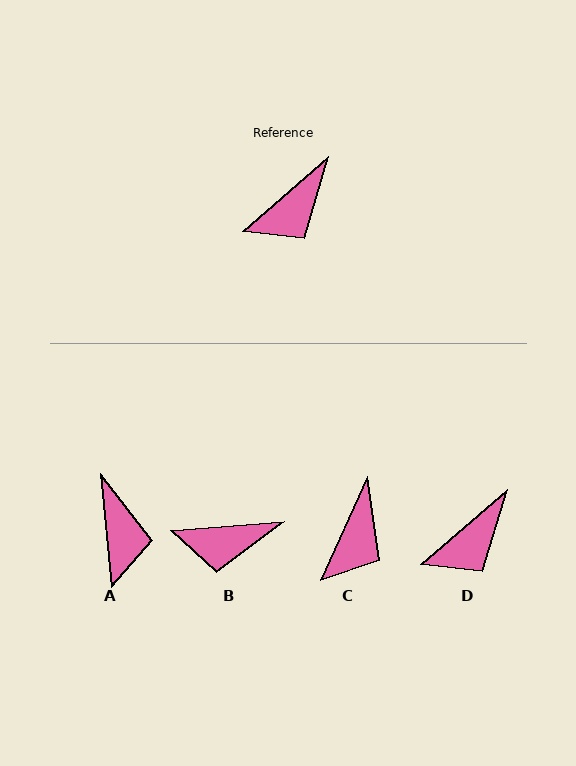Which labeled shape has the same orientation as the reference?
D.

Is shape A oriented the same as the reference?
No, it is off by about 55 degrees.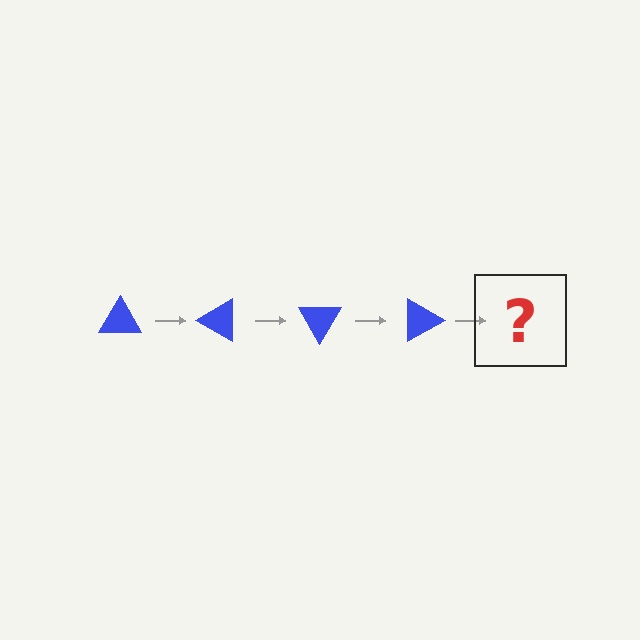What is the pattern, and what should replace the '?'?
The pattern is that the triangle rotates 30 degrees each step. The '?' should be a blue triangle rotated 120 degrees.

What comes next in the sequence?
The next element should be a blue triangle rotated 120 degrees.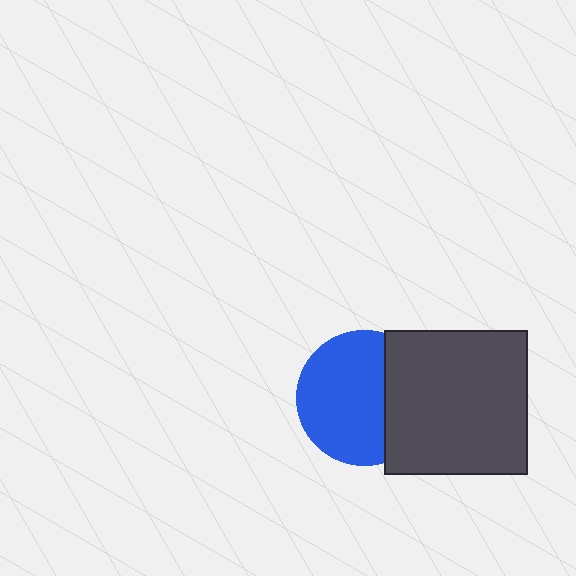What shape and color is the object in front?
The object in front is a dark gray square.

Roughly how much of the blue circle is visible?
Most of it is visible (roughly 67%).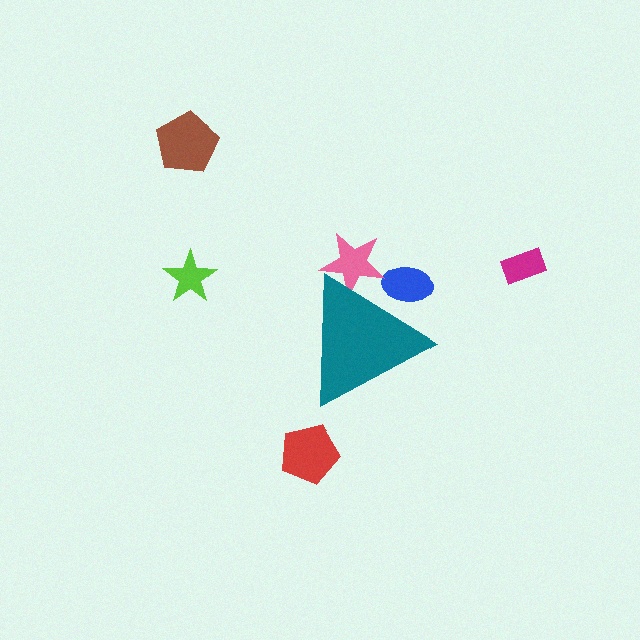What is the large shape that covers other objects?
A teal triangle.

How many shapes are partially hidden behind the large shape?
2 shapes are partially hidden.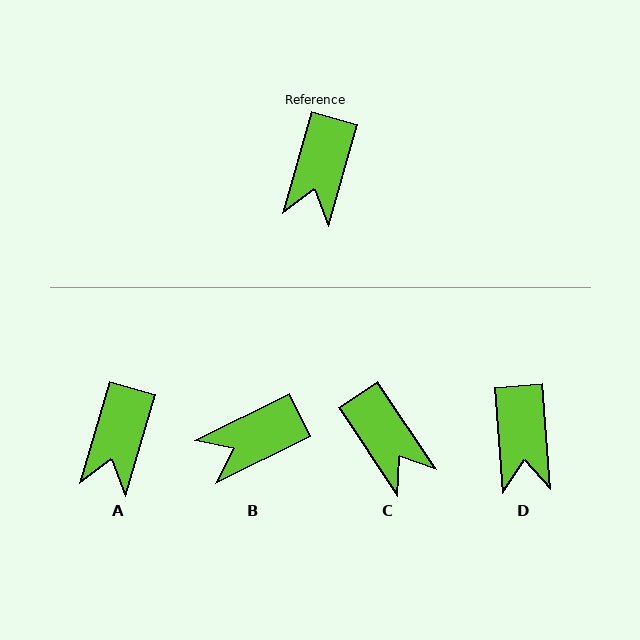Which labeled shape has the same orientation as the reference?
A.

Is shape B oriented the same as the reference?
No, it is off by about 48 degrees.